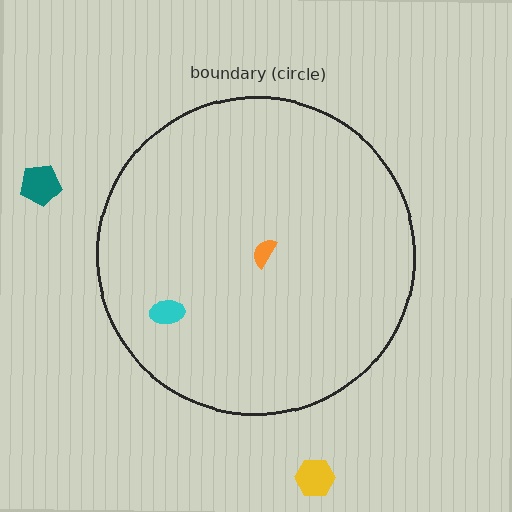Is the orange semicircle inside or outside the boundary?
Inside.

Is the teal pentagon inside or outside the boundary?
Outside.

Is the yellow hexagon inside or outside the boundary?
Outside.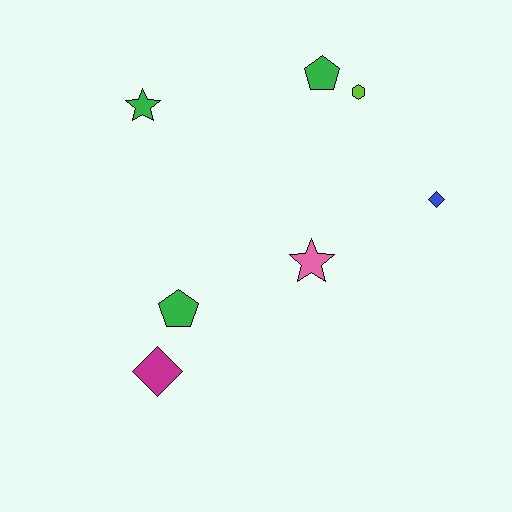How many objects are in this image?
There are 7 objects.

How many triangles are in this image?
There are no triangles.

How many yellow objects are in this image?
There are no yellow objects.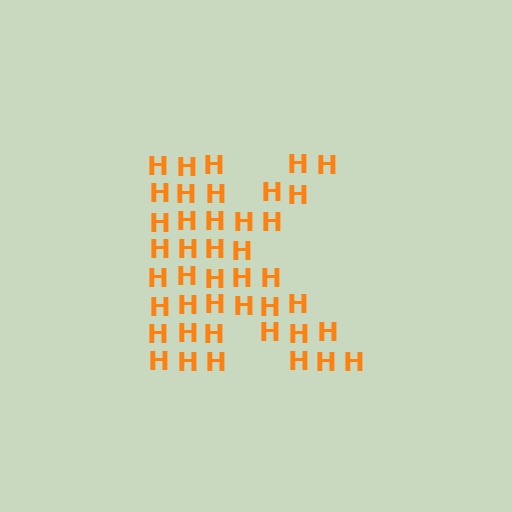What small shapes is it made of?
It is made of small letter H's.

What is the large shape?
The large shape is the letter K.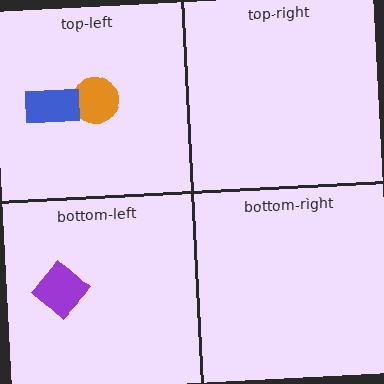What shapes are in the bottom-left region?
The purple diamond.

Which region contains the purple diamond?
The bottom-left region.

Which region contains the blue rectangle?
The top-left region.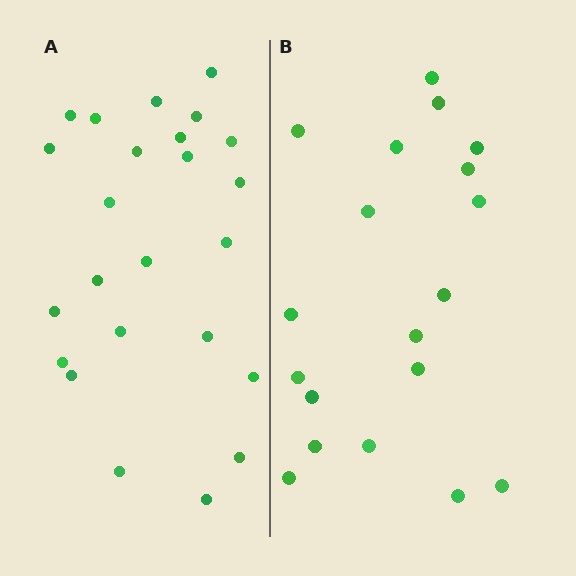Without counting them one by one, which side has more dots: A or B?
Region A (the left region) has more dots.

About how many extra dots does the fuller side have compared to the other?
Region A has about 5 more dots than region B.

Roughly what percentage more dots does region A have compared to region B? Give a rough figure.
About 25% more.